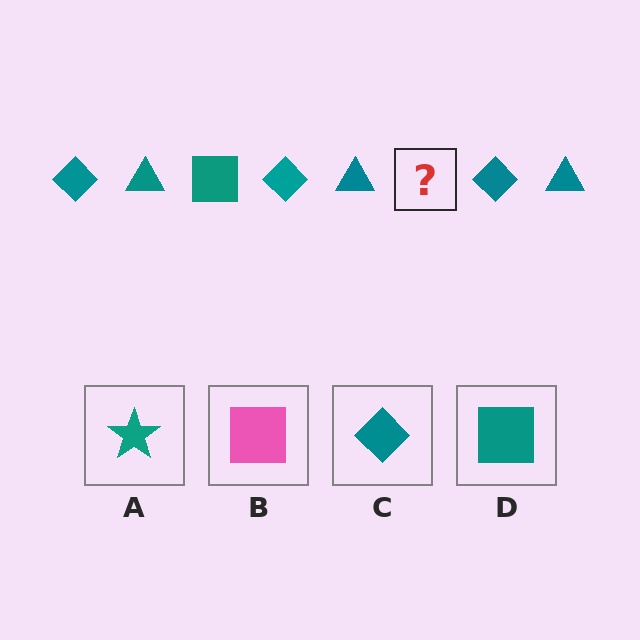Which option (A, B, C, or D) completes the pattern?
D.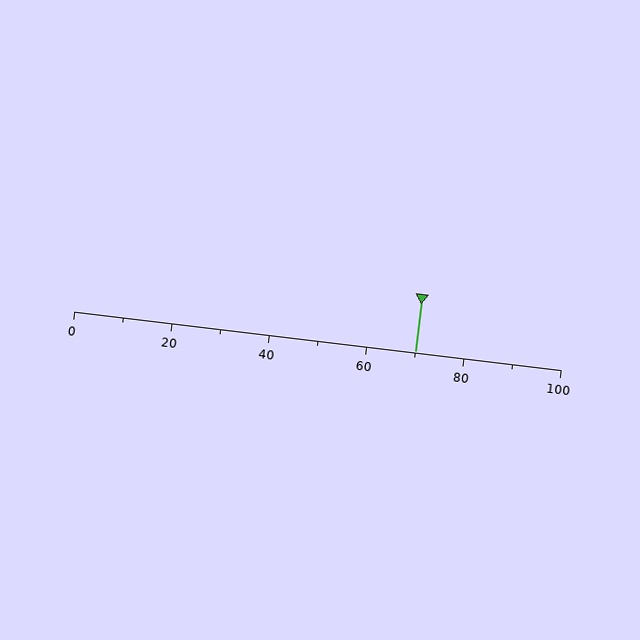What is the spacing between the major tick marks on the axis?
The major ticks are spaced 20 apart.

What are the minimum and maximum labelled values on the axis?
The axis runs from 0 to 100.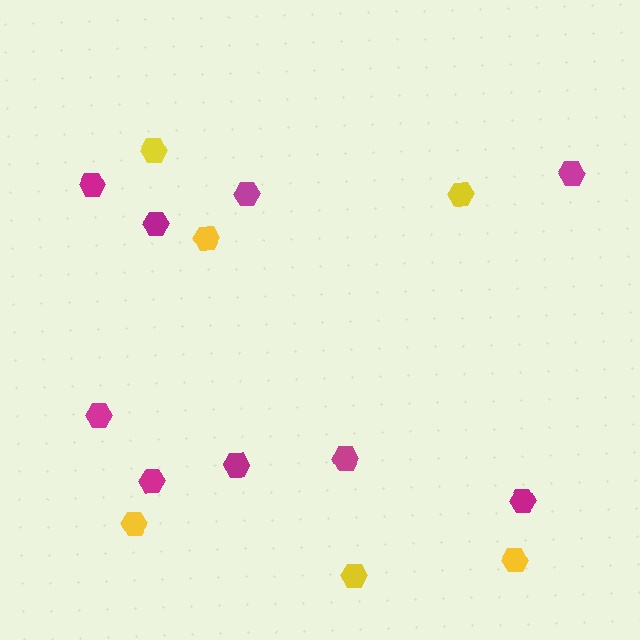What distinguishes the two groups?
There are 2 groups: one group of magenta hexagons (9) and one group of yellow hexagons (6).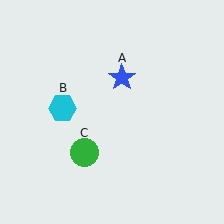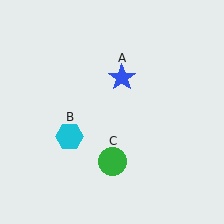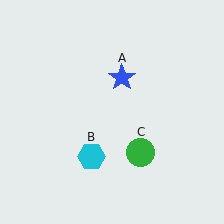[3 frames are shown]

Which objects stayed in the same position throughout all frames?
Blue star (object A) remained stationary.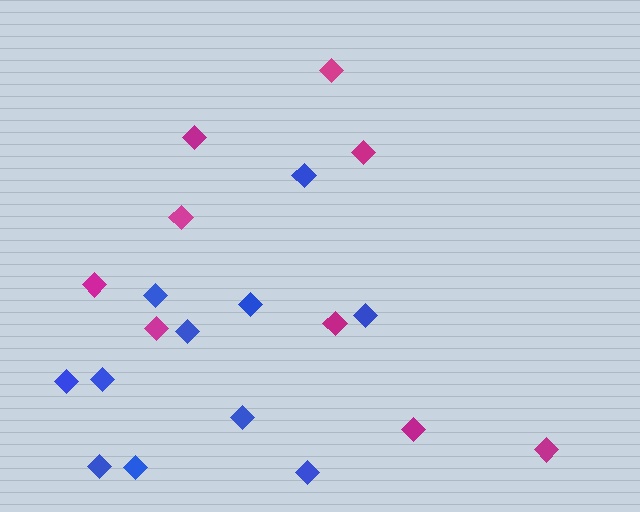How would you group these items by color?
There are 2 groups: one group of blue diamonds (11) and one group of magenta diamonds (9).